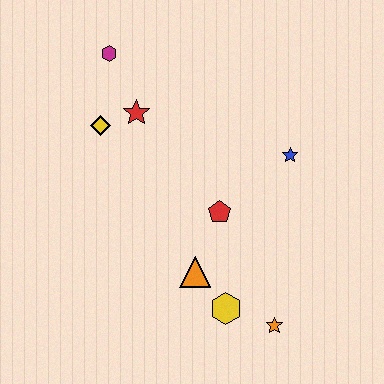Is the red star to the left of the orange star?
Yes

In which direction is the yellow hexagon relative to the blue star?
The yellow hexagon is below the blue star.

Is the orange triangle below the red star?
Yes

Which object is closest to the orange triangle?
The yellow hexagon is closest to the orange triangle.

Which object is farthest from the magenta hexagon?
The orange star is farthest from the magenta hexagon.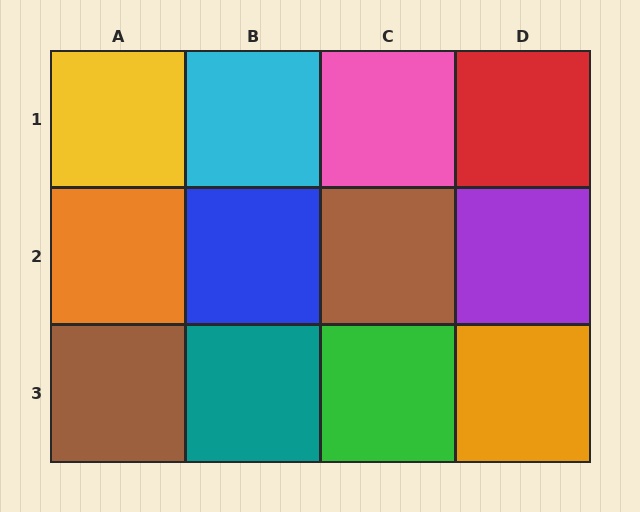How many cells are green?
1 cell is green.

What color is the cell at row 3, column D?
Orange.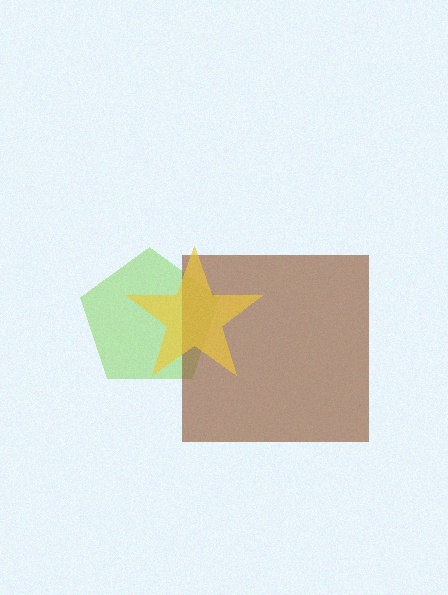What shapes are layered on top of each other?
The layered shapes are: a lime pentagon, a brown square, a yellow star.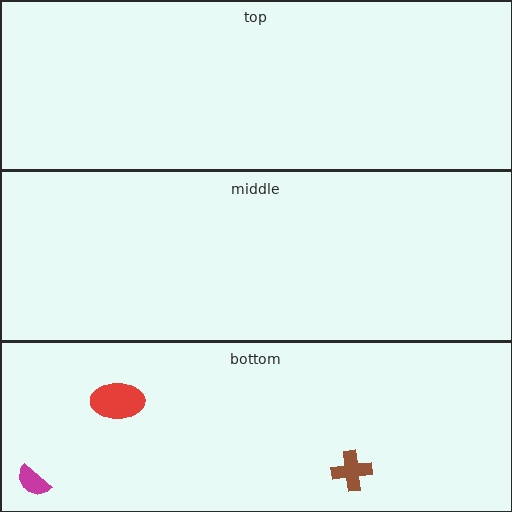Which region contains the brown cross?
The bottom region.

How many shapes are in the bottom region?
3.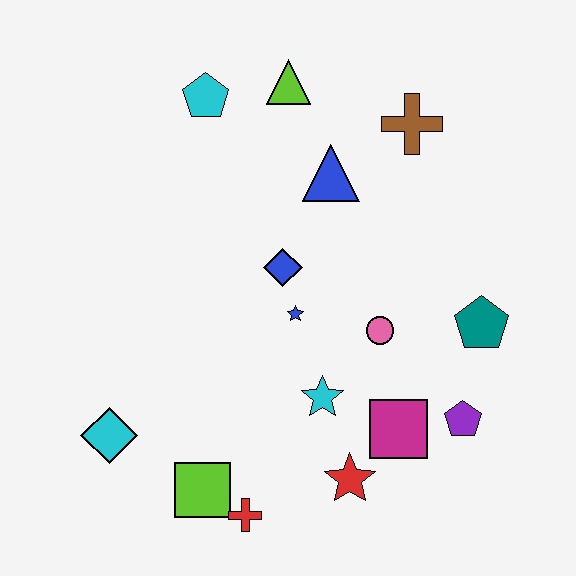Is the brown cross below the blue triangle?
No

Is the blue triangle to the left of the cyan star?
No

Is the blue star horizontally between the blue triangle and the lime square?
Yes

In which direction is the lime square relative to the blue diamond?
The lime square is below the blue diamond.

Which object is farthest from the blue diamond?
The red cross is farthest from the blue diamond.